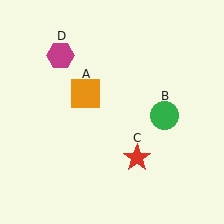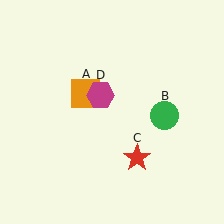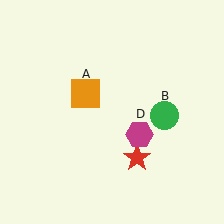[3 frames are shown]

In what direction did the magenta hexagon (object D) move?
The magenta hexagon (object D) moved down and to the right.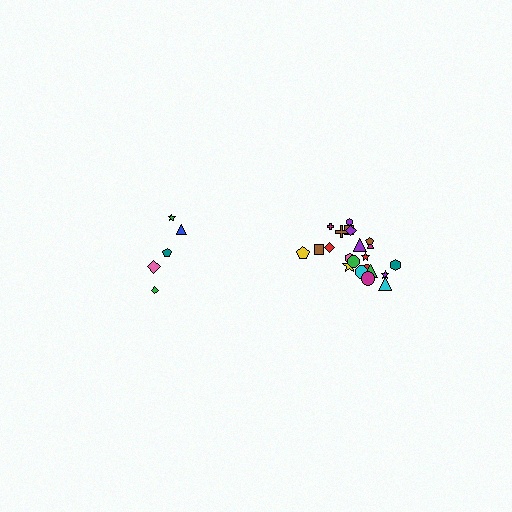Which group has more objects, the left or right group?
The right group.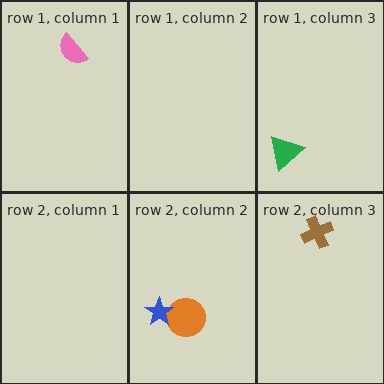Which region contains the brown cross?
The row 2, column 3 region.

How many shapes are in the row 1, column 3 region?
1.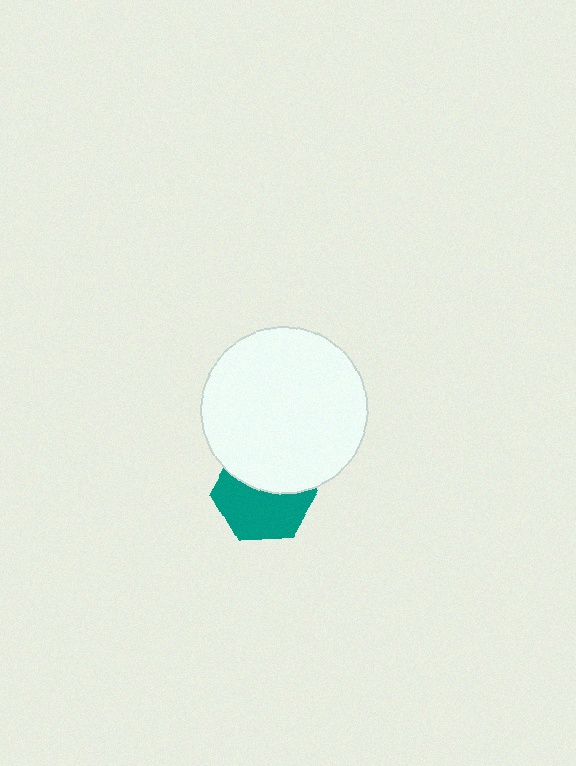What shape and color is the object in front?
The object in front is a white circle.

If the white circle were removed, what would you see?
You would see the complete teal hexagon.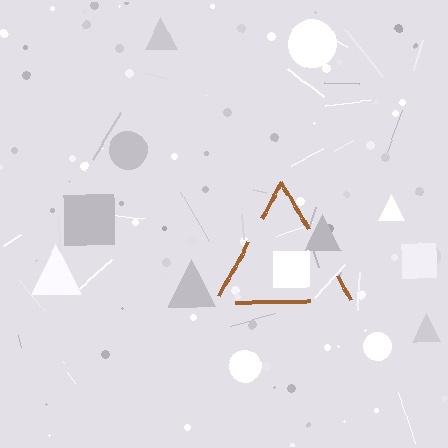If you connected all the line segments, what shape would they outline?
They would outline a triangle.